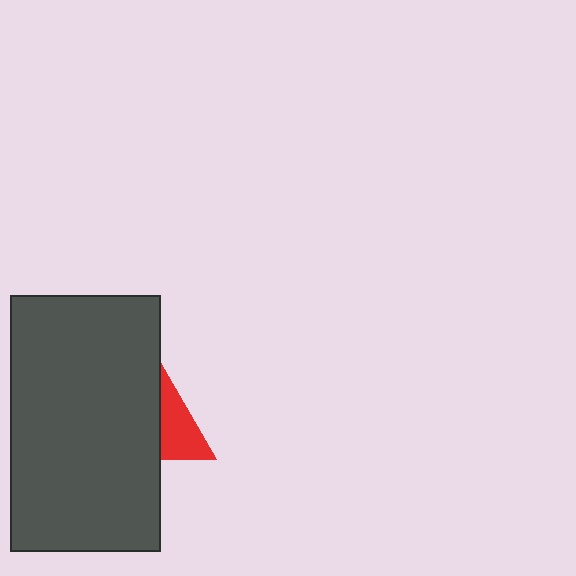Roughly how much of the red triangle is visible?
A small part of it is visible (roughly 38%).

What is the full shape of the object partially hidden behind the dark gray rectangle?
The partially hidden object is a red triangle.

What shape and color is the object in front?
The object in front is a dark gray rectangle.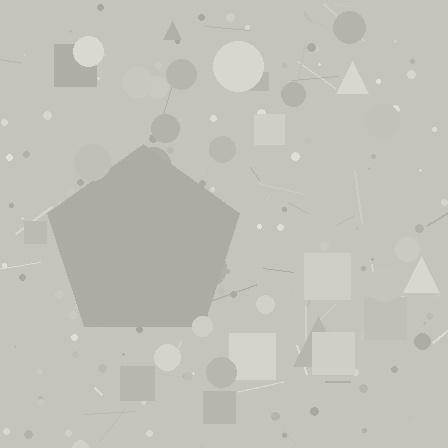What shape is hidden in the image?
A pentagon is hidden in the image.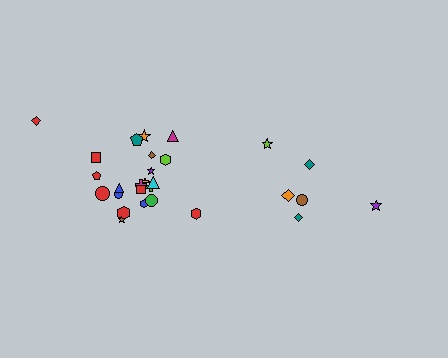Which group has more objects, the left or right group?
The left group.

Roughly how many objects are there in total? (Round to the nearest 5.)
Roughly 30 objects in total.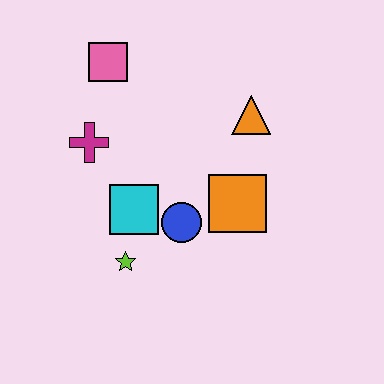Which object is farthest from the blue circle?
The pink square is farthest from the blue circle.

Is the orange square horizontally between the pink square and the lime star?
No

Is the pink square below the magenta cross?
No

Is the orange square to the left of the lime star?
No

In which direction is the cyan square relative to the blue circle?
The cyan square is to the left of the blue circle.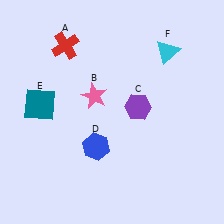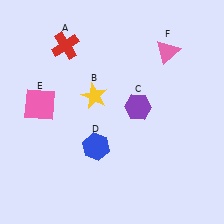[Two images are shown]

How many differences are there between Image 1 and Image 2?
There are 3 differences between the two images.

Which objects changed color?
B changed from pink to yellow. E changed from teal to pink. F changed from cyan to pink.